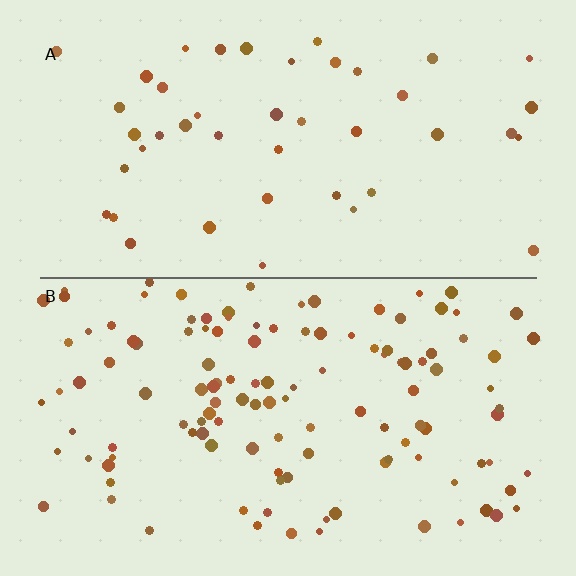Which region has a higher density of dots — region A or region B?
B (the bottom).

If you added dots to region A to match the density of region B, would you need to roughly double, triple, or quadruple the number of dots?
Approximately triple.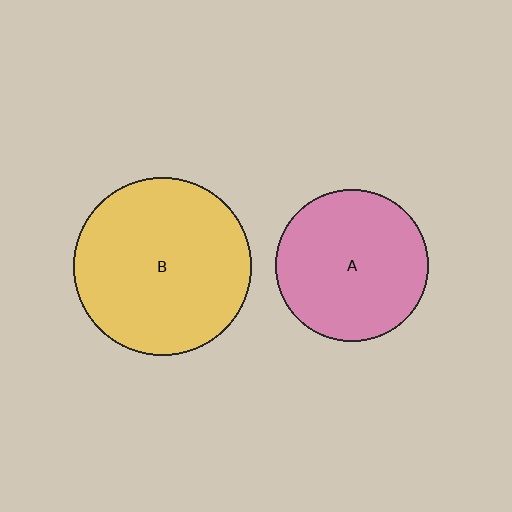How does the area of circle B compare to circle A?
Approximately 1.4 times.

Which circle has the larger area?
Circle B (yellow).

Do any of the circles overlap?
No, none of the circles overlap.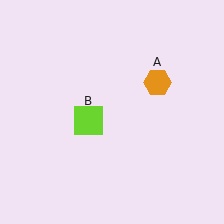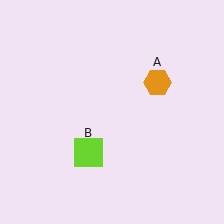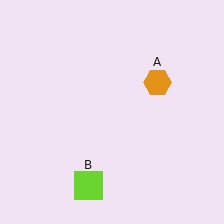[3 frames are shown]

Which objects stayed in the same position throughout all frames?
Orange hexagon (object A) remained stationary.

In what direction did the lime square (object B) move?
The lime square (object B) moved down.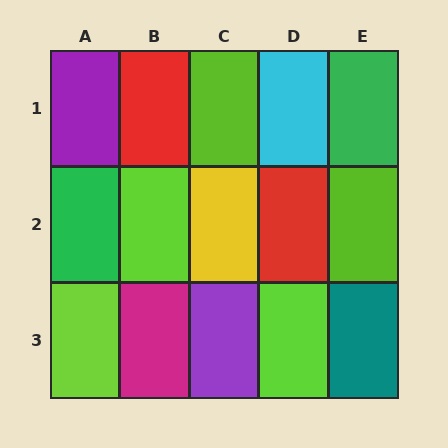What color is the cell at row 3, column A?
Lime.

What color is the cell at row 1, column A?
Purple.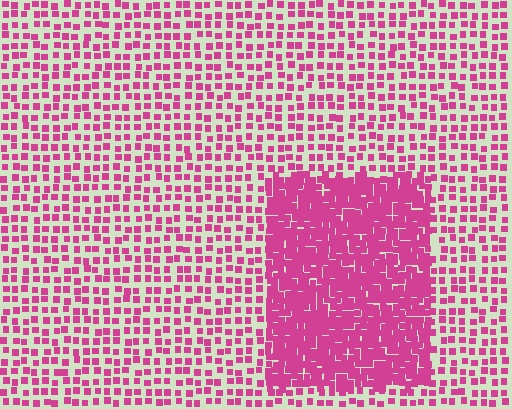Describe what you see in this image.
The image contains small magenta elements arranged at two different densities. A rectangle-shaped region is visible where the elements are more densely packed than the surrounding area.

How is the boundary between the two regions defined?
The boundary is defined by a change in element density (approximately 2.6x ratio). All elements are the same color, size, and shape.